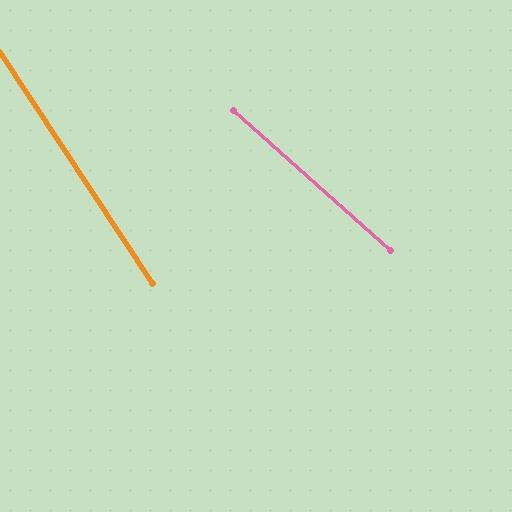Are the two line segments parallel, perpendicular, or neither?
Neither parallel nor perpendicular — they differ by about 15°.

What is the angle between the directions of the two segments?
Approximately 15 degrees.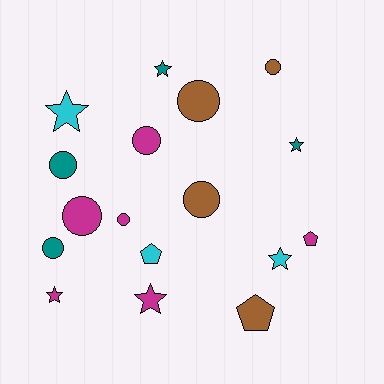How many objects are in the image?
There are 17 objects.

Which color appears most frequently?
Magenta, with 6 objects.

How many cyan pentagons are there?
There is 1 cyan pentagon.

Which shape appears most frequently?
Circle, with 8 objects.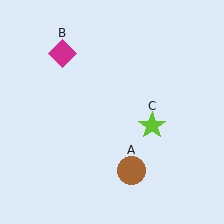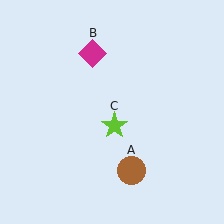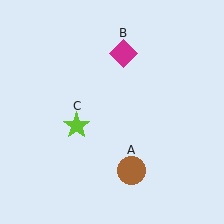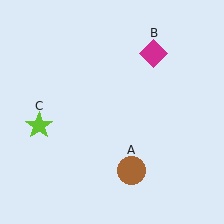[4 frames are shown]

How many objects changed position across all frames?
2 objects changed position: magenta diamond (object B), lime star (object C).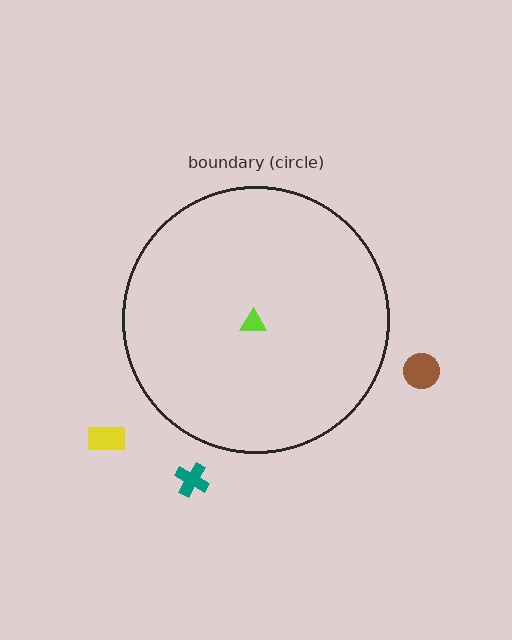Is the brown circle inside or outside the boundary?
Outside.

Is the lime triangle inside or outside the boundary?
Inside.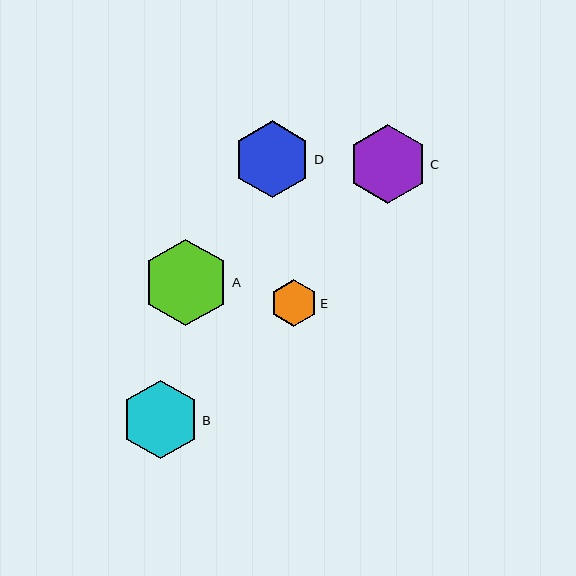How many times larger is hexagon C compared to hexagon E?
Hexagon C is approximately 1.7 times the size of hexagon E.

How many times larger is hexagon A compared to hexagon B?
Hexagon A is approximately 1.1 times the size of hexagon B.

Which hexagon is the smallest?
Hexagon E is the smallest with a size of approximately 47 pixels.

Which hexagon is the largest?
Hexagon A is the largest with a size of approximately 87 pixels.